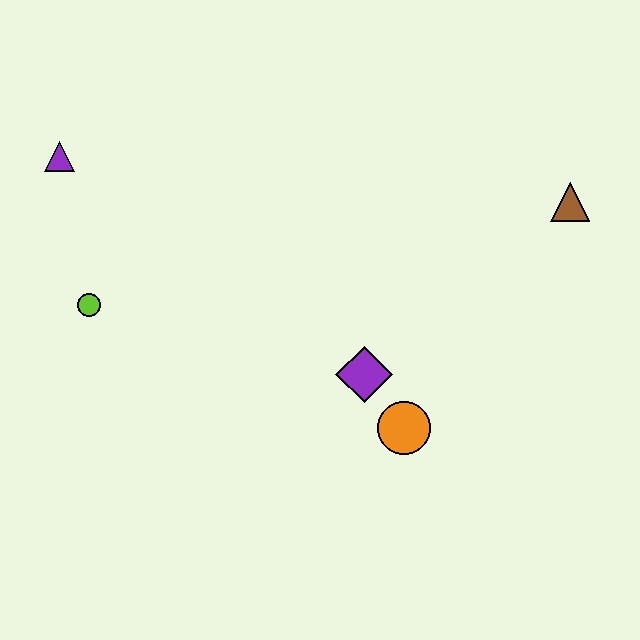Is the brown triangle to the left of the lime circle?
No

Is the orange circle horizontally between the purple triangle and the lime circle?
No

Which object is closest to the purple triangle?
The lime circle is closest to the purple triangle.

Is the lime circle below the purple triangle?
Yes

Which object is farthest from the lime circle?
The brown triangle is farthest from the lime circle.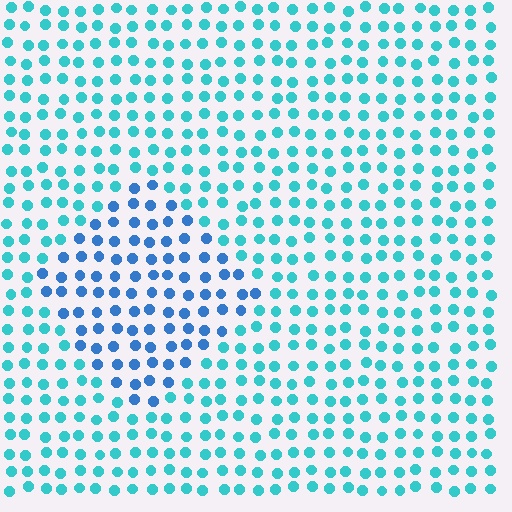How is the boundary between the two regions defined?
The boundary is defined purely by a slight shift in hue (about 33 degrees). Spacing, size, and orientation are identical on both sides.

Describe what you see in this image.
The image is filled with small cyan elements in a uniform arrangement. A diamond-shaped region is visible where the elements are tinted to a slightly different hue, forming a subtle color boundary.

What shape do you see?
I see a diamond.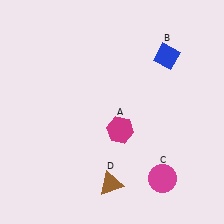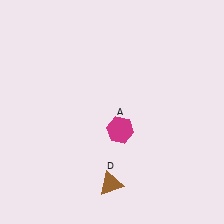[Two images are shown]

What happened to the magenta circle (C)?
The magenta circle (C) was removed in Image 2. It was in the bottom-right area of Image 1.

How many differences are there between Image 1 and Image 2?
There are 2 differences between the two images.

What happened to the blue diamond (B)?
The blue diamond (B) was removed in Image 2. It was in the top-right area of Image 1.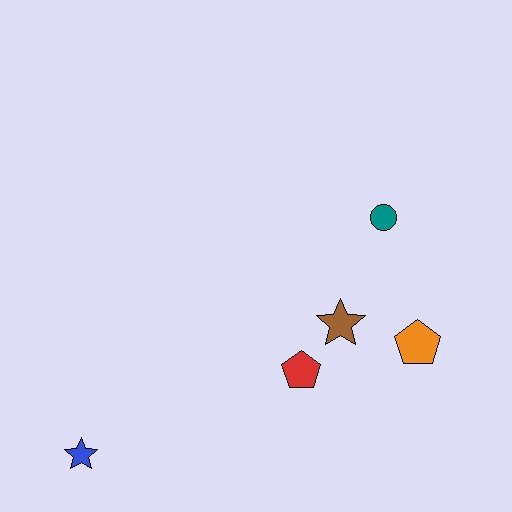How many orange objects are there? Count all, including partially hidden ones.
There is 1 orange object.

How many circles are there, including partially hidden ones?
There is 1 circle.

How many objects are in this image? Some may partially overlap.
There are 5 objects.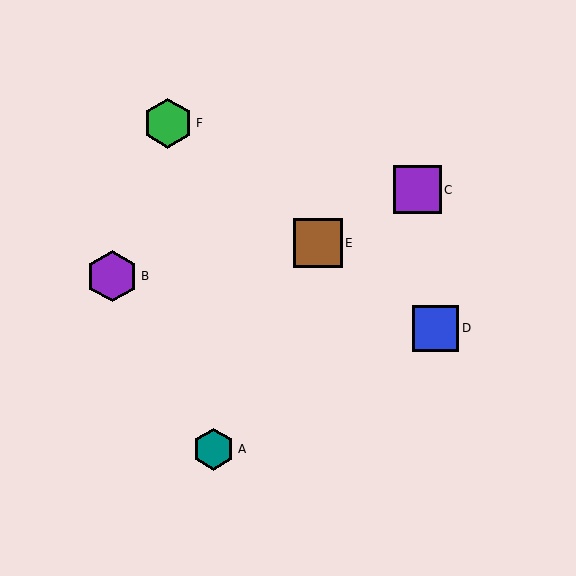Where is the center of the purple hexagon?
The center of the purple hexagon is at (112, 276).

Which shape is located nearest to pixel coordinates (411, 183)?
The purple square (labeled C) at (417, 190) is nearest to that location.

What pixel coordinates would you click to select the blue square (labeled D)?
Click at (436, 328) to select the blue square D.